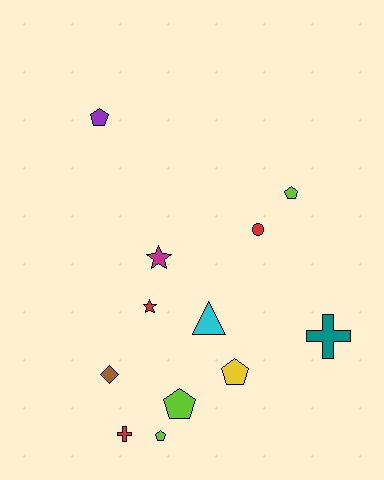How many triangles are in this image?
There is 1 triangle.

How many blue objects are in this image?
There are no blue objects.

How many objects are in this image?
There are 12 objects.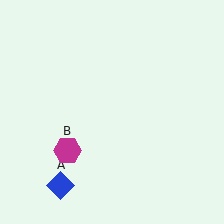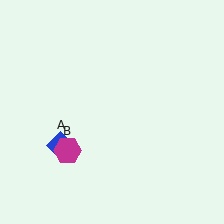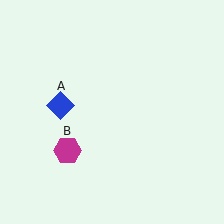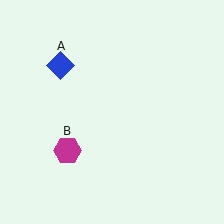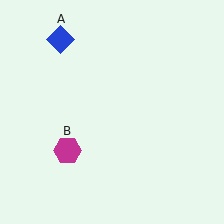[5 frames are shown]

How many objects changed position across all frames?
1 object changed position: blue diamond (object A).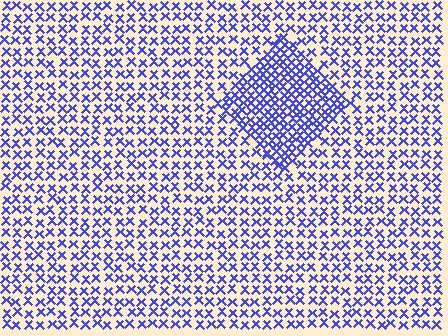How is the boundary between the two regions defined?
The boundary is defined by a change in element density (approximately 1.9x ratio). All elements are the same color, size, and shape.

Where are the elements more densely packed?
The elements are more densely packed inside the diamond boundary.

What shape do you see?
I see a diamond.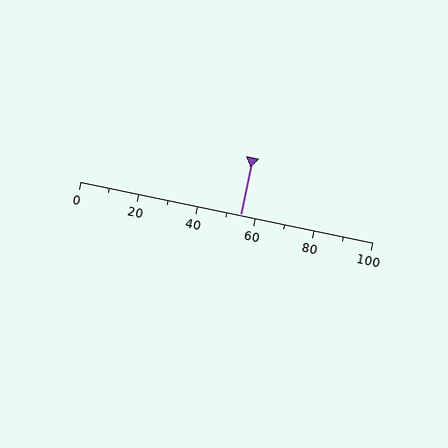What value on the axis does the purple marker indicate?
The marker indicates approximately 55.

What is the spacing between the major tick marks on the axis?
The major ticks are spaced 20 apart.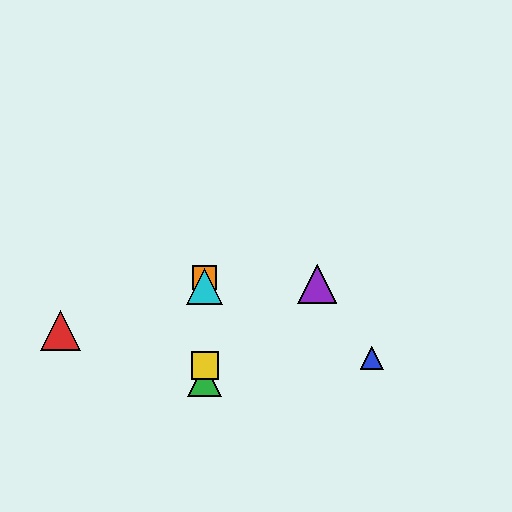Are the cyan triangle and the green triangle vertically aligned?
Yes, both are at x≈205.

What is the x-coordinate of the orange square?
The orange square is at x≈205.